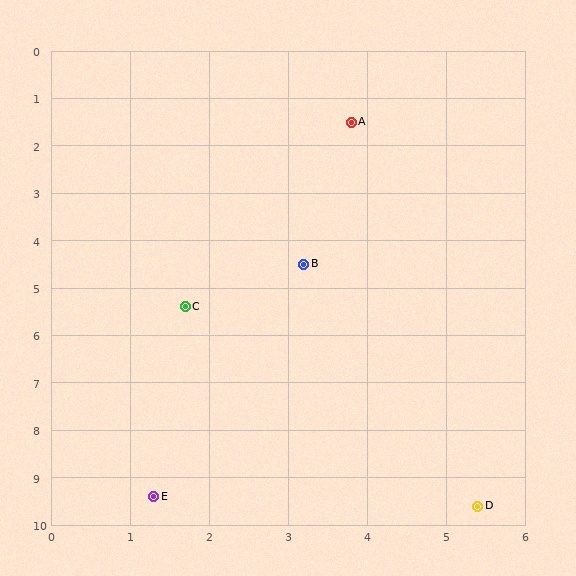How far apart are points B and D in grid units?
Points B and D are about 5.6 grid units apart.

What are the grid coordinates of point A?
Point A is at approximately (3.8, 1.5).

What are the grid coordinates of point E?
Point E is at approximately (1.3, 9.4).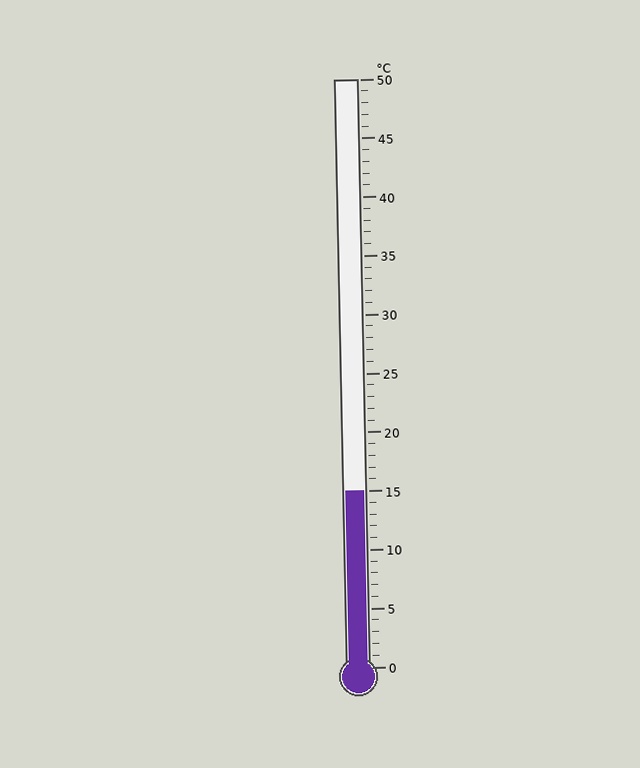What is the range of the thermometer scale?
The thermometer scale ranges from 0°C to 50°C.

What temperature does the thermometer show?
The thermometer shows approximately 15°C.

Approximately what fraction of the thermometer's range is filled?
The thermometer is filled to approximately 30% of its range.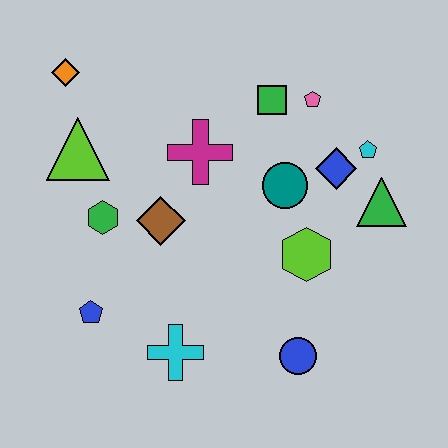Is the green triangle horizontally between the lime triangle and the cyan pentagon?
No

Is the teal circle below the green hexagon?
No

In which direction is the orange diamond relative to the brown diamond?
The orange diamond is above the brown diamond.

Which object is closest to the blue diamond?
The cyan pentagon is closest to the blue diamond.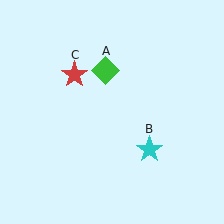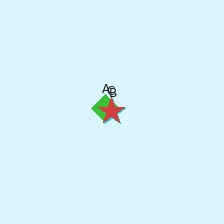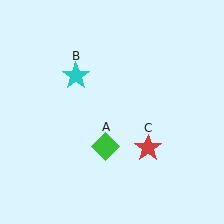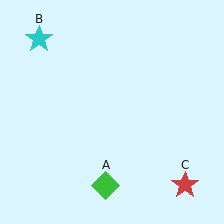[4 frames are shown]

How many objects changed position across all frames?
3 objects changed position: green diamond (object A), cyan star (object B), red star (object C).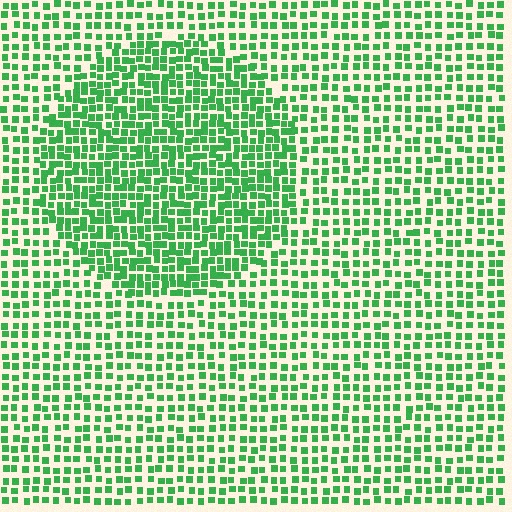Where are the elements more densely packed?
The elements are more densely packed inside the circle boundary.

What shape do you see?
I see a circle.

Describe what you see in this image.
The image contains small green elements arranged at two different densities. A circle-shaped region is visible where the elements are more densely packed than the surrounding area.